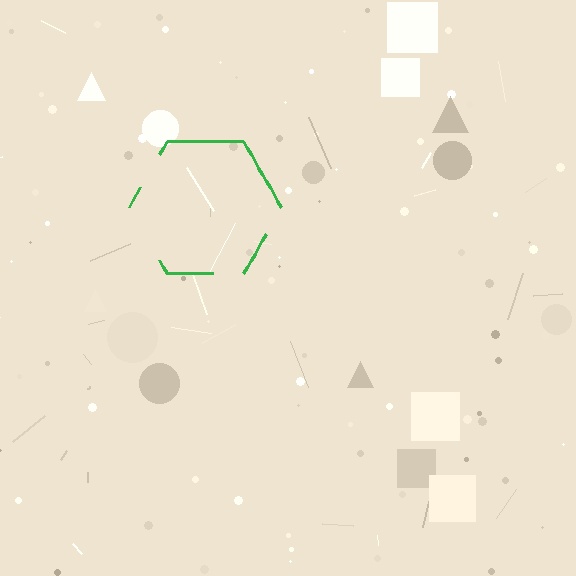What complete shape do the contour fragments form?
The contour fragments form a hexagon.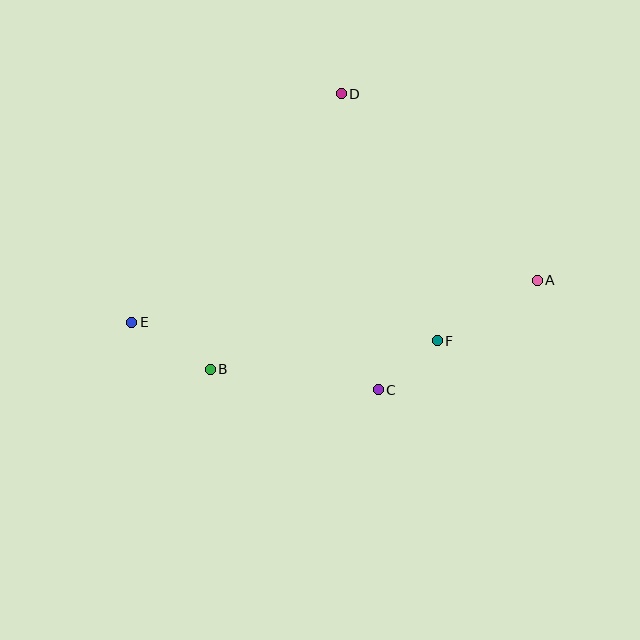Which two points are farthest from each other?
Points A and E are farthest from each other.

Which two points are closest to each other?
Points C and F are closest to each other.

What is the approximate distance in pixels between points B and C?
The distance between B and C is approximately 169 pixels.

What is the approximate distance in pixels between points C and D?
The distance between C and D is approximately 298 pixels.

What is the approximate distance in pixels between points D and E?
The distance between D and E is approximately 310 pixels.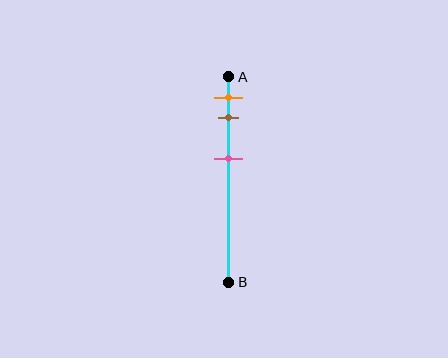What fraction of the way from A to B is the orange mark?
The orange mark is approximately 10% (0.1) of the way from A to B.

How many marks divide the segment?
There are 3 marks dividing the segment.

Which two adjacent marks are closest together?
The orange and brown marks are the closest adjacent pair.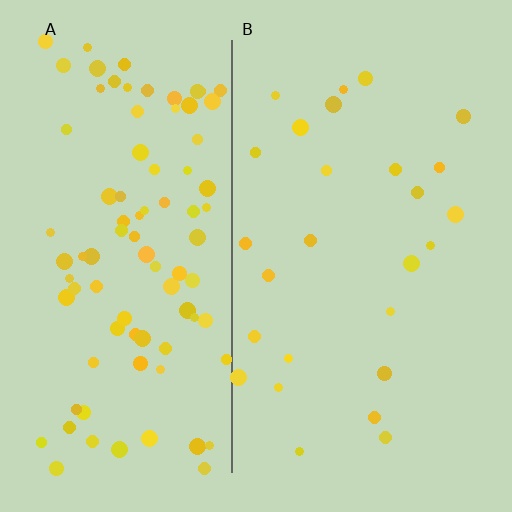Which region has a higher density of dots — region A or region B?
A (the left).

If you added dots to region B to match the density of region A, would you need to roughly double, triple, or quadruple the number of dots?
Approximately triple.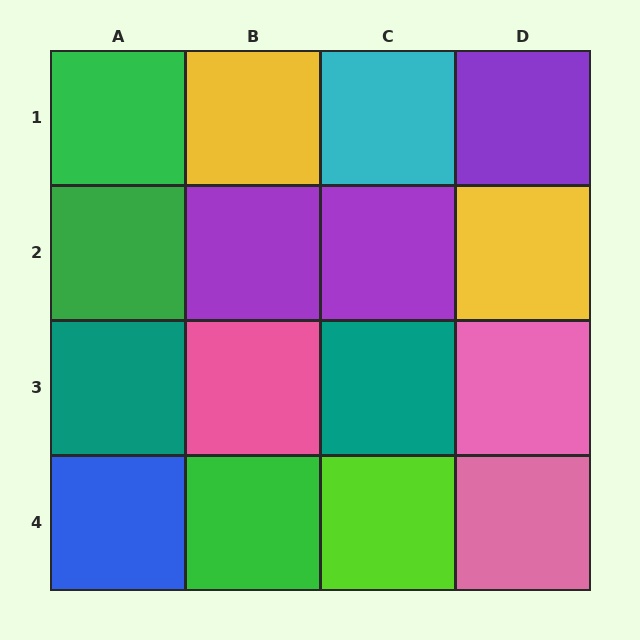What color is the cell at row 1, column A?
Green.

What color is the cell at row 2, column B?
Purple.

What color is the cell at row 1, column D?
Purple.